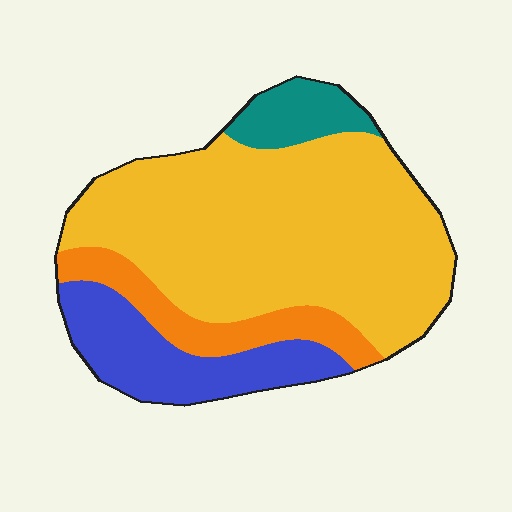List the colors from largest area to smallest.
From largest to smallest: yellow, blue, orange, teal.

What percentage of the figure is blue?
Blue takes up about one sixth (1/6) of the figure.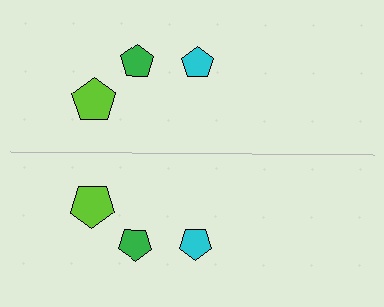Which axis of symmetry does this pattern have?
The pattern has a horizontal axis of symmetry running through the center of the image.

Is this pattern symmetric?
Yes, this pattern has bilateral (reflection) symmetry.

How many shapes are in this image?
There are 6 shapes in this image.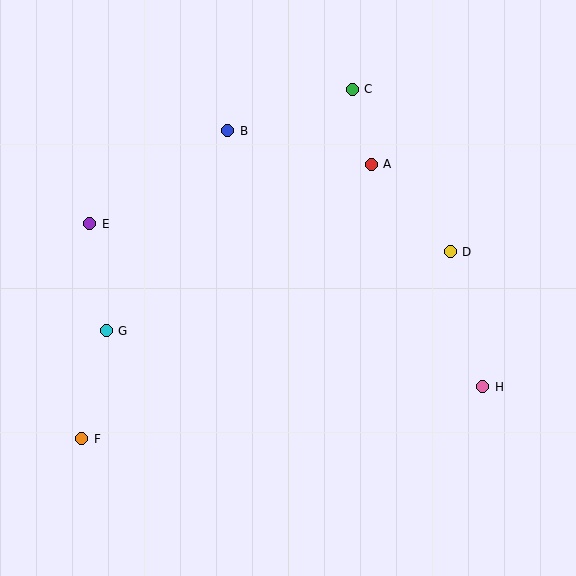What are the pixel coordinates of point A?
Point A is at (371, 164).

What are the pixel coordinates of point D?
Point D is at (450, 252).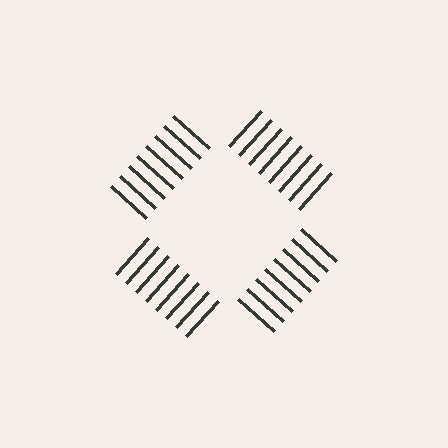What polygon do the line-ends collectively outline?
An illusory square — the line segments terminate on its edges but no continuous stroke is drawn.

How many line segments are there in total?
32 — 8 along each of the 4 edges.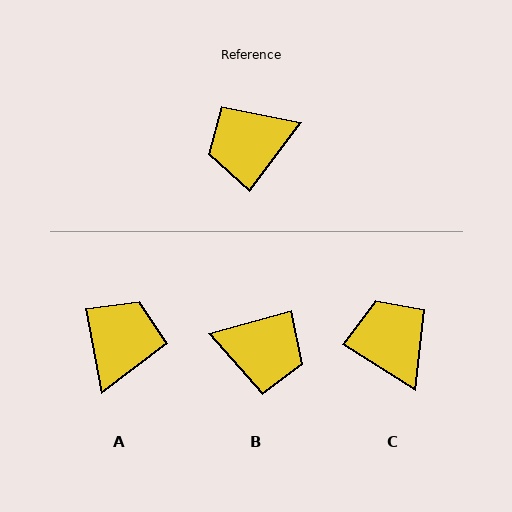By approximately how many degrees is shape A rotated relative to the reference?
Approximately 132 degrees clockwise.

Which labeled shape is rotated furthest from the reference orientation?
B, about 142 degrees away.